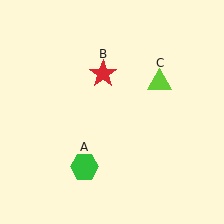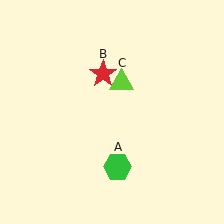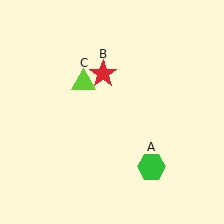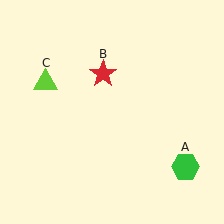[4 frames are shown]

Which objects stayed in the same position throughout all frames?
Red star (object B) remained stationary.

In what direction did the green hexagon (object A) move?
The green hexagon (object A) moved right.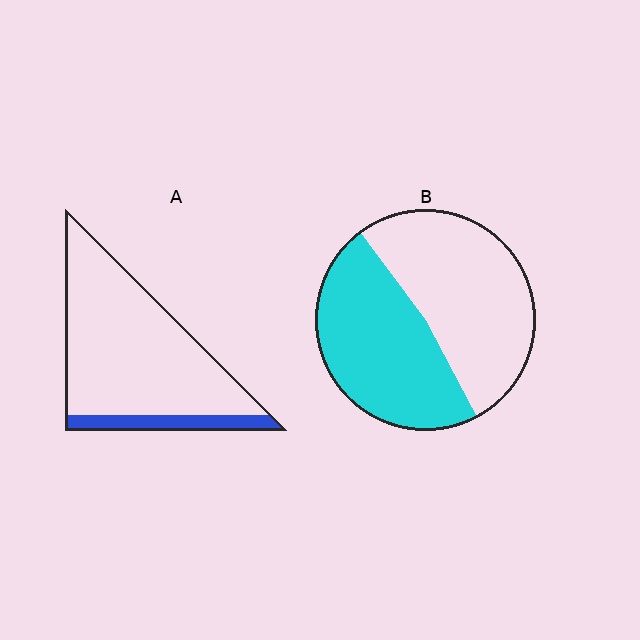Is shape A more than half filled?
No.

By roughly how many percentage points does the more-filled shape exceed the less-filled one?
By roughly 35 percentage points (B over A).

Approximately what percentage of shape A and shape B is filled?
A is approximately 15% and B is approximately 50%.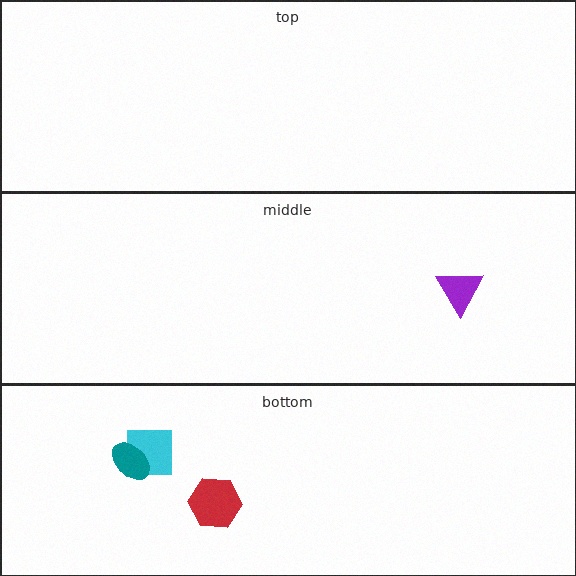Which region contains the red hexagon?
The bottom region.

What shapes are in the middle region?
The purple triangle.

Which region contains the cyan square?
The bottom region.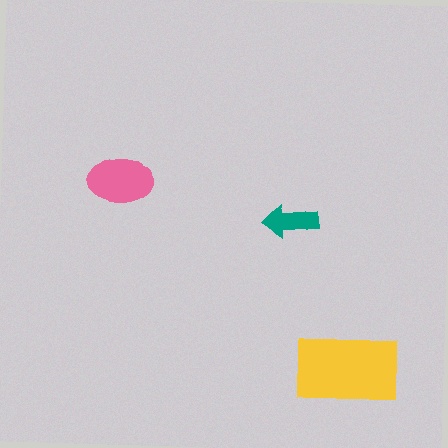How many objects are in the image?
There are 3 objects in the image.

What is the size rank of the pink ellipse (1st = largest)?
2nd.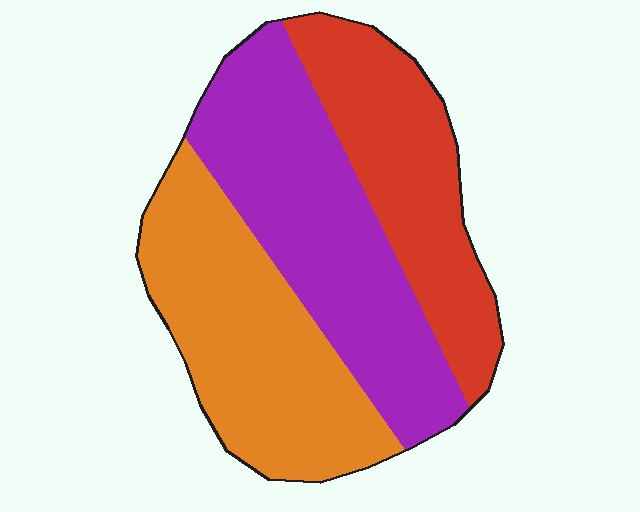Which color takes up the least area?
Red, at roughly 25%.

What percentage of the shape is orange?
Orange covers around 35% of the shape.